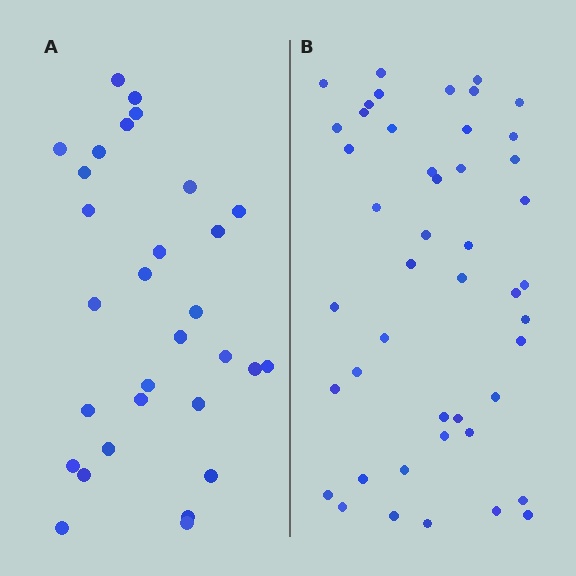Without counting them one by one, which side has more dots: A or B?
Region B (the right region) has more dots.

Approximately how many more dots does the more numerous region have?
Region B has approximately 15 more dots than region A.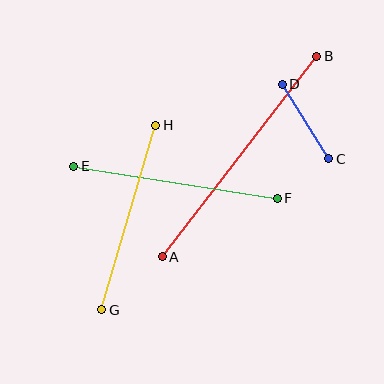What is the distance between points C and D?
The distance is approximately 88 pixels.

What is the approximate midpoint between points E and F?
The midpoint is at approximately (176, 182) pixels.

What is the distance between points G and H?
The distance is approximately 192 pixels.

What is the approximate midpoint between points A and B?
The midpoint is at approximately (239, 157) pixels.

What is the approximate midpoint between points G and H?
The midpoint is at approximately (129, 217) pixels.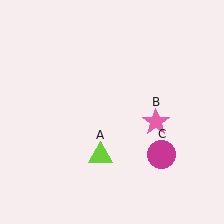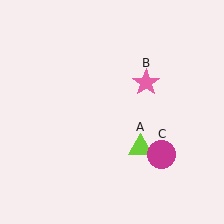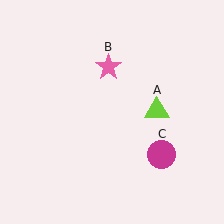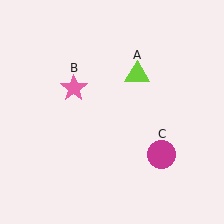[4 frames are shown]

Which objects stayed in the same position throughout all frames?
Magenta circle (object C) remained stationary.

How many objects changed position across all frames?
2 objects changed position: lime triangle (object A), pink star (object B).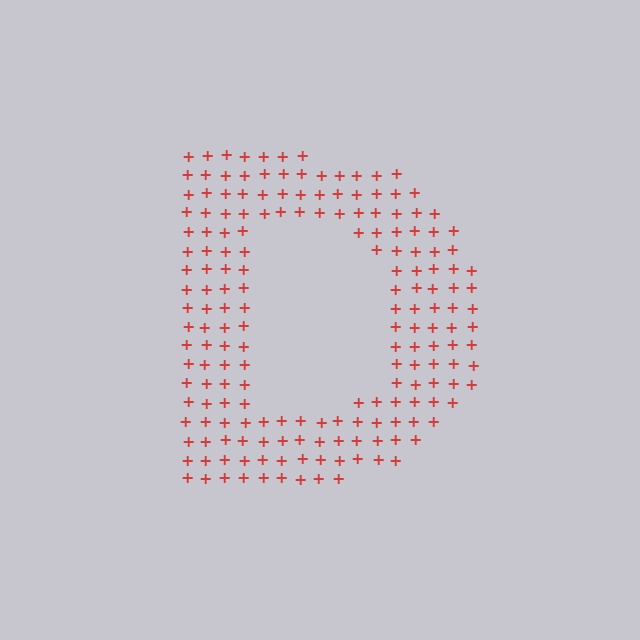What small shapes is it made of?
It is made of small plus signs.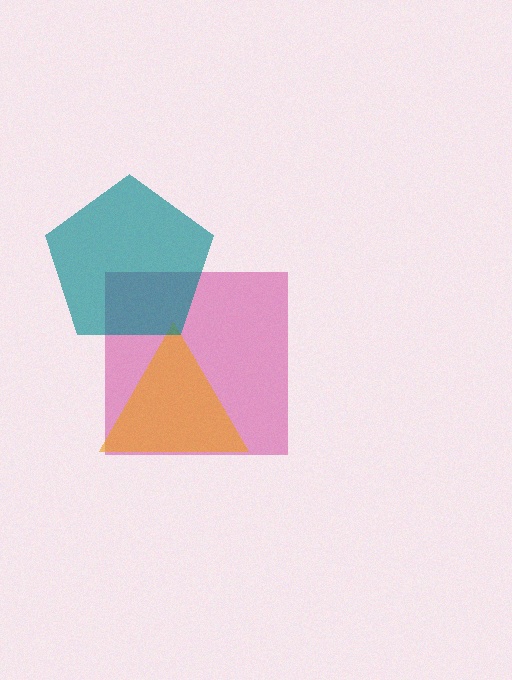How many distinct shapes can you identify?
There are 3 distinct shapes: a magenta square, an orange triangle, a teal pentagon.